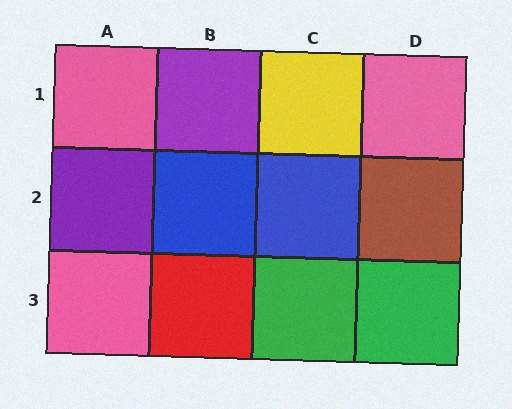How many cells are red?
1 cell is red.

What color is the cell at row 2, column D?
Brown.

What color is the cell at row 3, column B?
Red.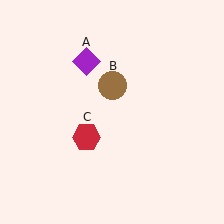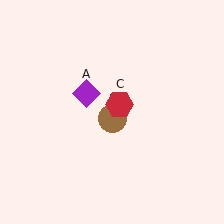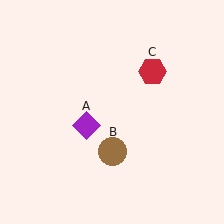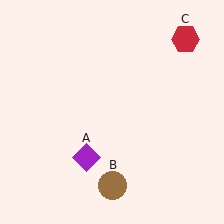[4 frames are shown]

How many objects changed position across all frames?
3 objects changed position: purple diamond (object A), brown circle (object B), red hexagon (object C).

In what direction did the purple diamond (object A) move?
The purple diamond (object A) moved down.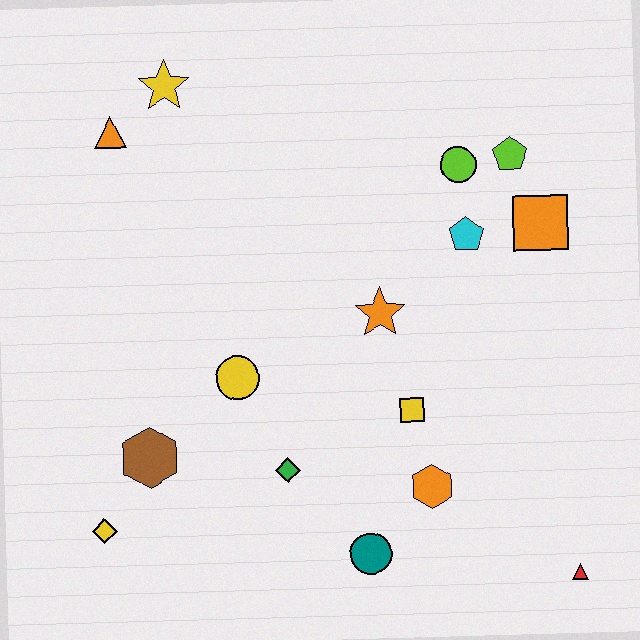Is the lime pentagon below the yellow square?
No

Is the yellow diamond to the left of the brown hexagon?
Yes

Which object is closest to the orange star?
The yellow square is closest to the orange star.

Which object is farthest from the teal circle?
The yellow star is farthest from the teal circle.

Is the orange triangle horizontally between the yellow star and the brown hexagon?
No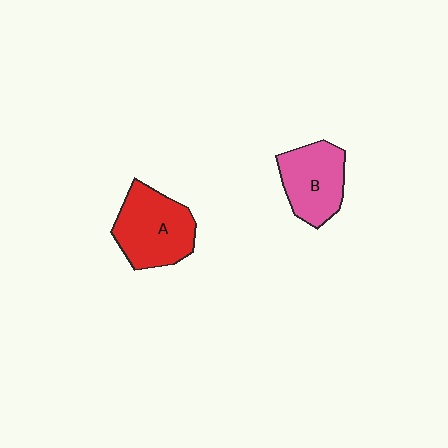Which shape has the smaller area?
Shape B (pink).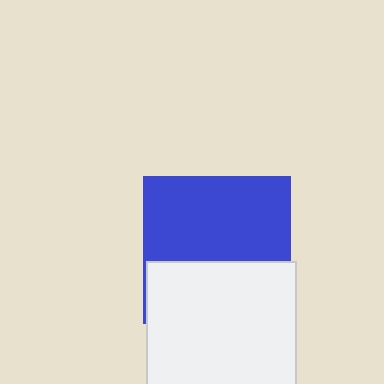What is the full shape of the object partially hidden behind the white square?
The partially hidden object is a blue square.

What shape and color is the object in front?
The object in front is a white square.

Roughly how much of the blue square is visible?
About half of it is visible (roughly 59%).